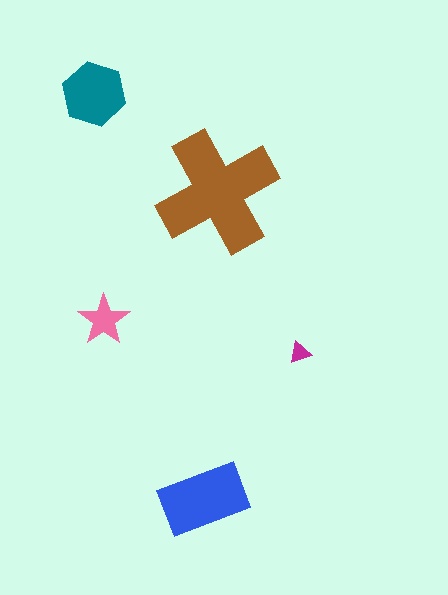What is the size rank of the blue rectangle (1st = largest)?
2nd.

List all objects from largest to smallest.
The brown cross, the blue rectangle, the teal hexagon, the pink star, the magenta triangle.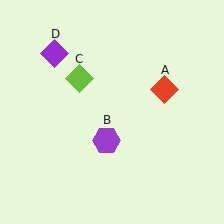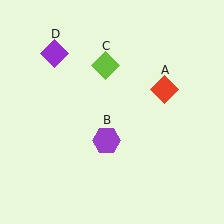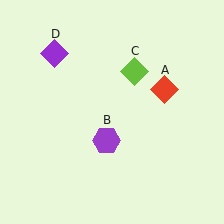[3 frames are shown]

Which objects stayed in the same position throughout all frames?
Red diamond (object A) and purple hexagon (object B) and purple diamond (object D) remained stationary.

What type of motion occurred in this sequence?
The lime diamond (object C) rotated clockwise around the center of the scene.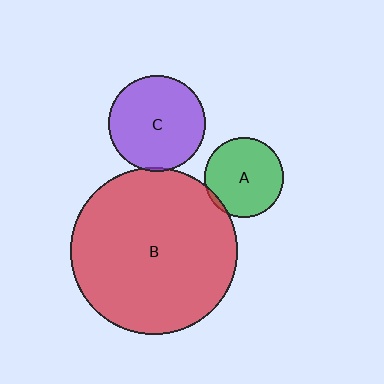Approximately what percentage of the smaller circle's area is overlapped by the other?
Approximately 5%.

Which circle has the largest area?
Circle B (red).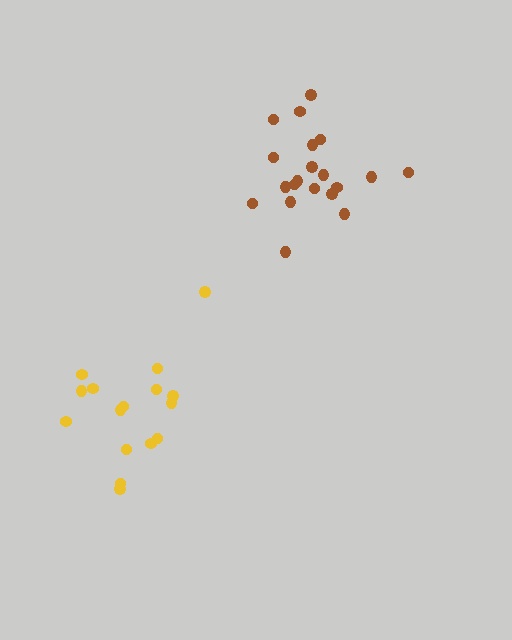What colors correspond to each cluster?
The clusters are colored: yellow, brown.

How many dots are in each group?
Group 1: 16 dots, Group 2: 20 dots (36 total).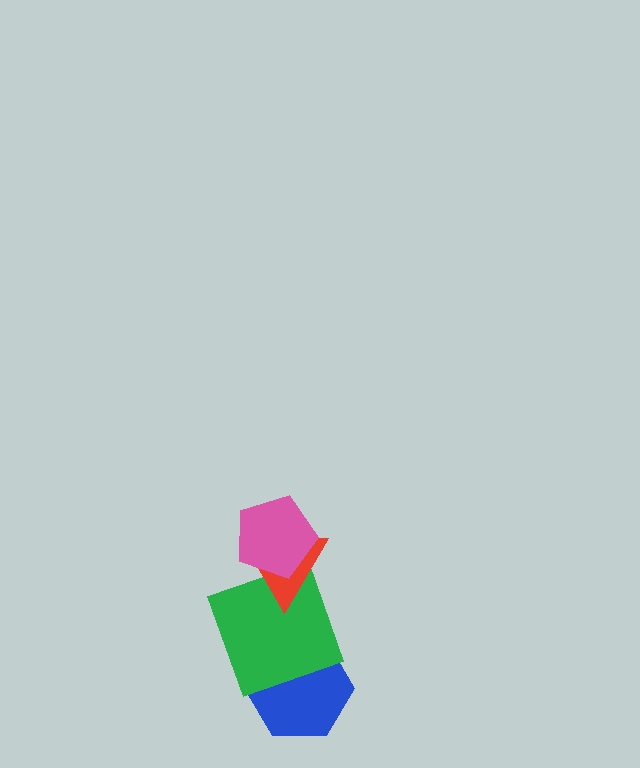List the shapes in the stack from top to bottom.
From top to bottom: the pink pentagon, the red triangle, the green square, the blue hexagon.